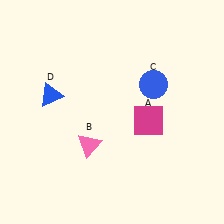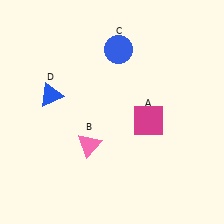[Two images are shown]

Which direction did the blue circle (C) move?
The blue circle (C) moved up.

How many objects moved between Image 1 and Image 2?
1 object moved between the two images.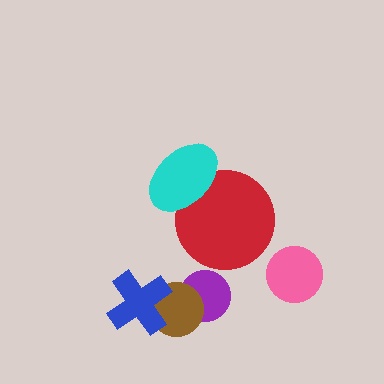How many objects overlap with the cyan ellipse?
1 object overlaps with the cyan ellipse.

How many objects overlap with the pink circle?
0 objects overlap with the pink circle.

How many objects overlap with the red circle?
1 object overlaps with the red circle.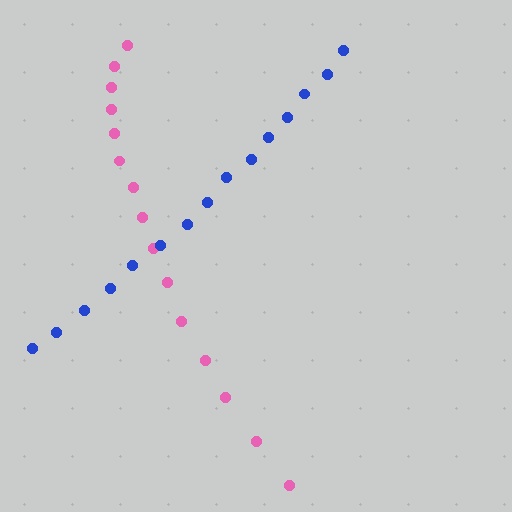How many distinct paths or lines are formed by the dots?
There are 2 distinct paths.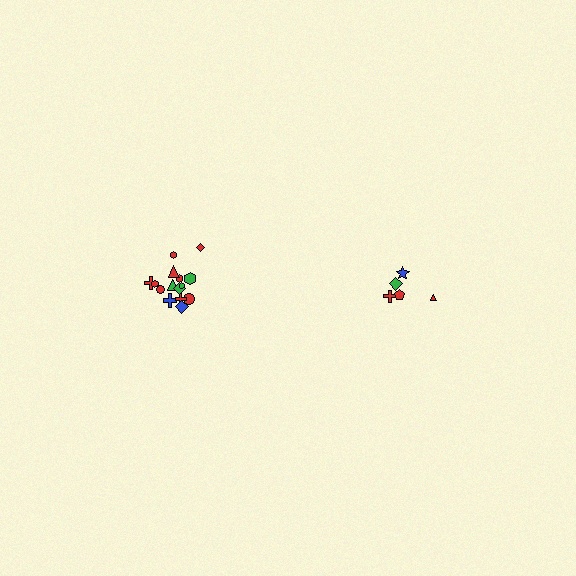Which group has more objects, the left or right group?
The left group.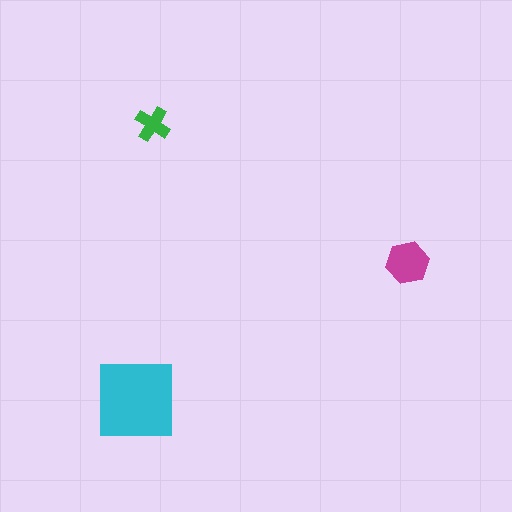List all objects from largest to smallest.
The cyan square, the magenta hexagon, the green cross.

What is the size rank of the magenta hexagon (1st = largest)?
2nd.